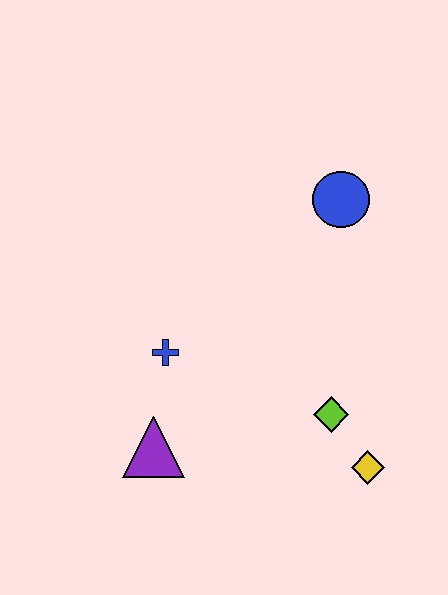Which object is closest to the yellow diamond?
The lime diamond is closest to the yellow diamond.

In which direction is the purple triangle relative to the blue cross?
The purple triangle is below the blue cross.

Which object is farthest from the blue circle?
The purple triangle is farthest from the blue circle.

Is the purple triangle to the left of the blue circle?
Yes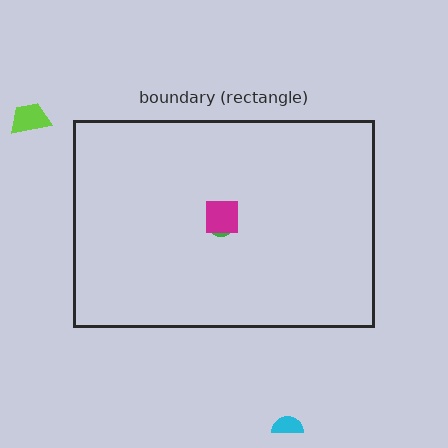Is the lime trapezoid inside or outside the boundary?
Outside.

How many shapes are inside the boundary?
2 inside, 2 outside.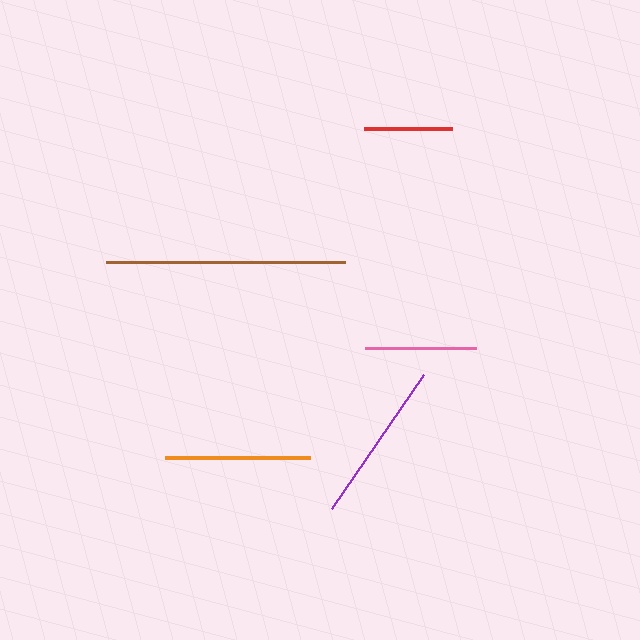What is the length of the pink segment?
The pink segment is approximately 111 pixels long.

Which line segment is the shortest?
The red line is the shortest at approximately 88 pixels.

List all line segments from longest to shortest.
From longest to shortest: brown, purple, orange, pink, red.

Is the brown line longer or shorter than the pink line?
The brown line is longer than the pink line.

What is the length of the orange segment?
The orange segment is approximately 145 pixels long.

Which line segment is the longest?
The brown line is the longest at approximately 239 pixels.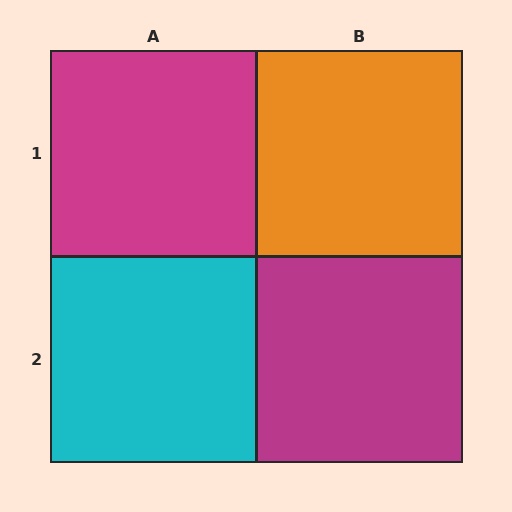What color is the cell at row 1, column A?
Magenta.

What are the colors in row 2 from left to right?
Cyan, magenta.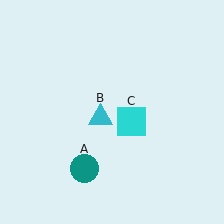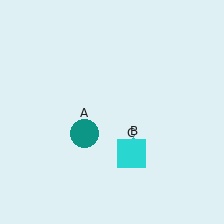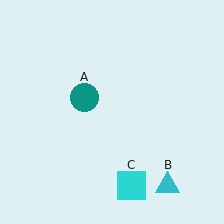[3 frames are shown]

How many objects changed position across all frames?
3 objects changed position: teal circle (object A), cyan triangle (object B), cyan square (object C).